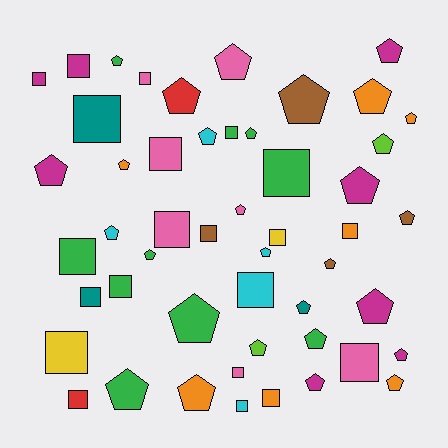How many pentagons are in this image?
There are 29 pentagons.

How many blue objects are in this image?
There are no blue objects.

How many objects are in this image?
There are 50 objects.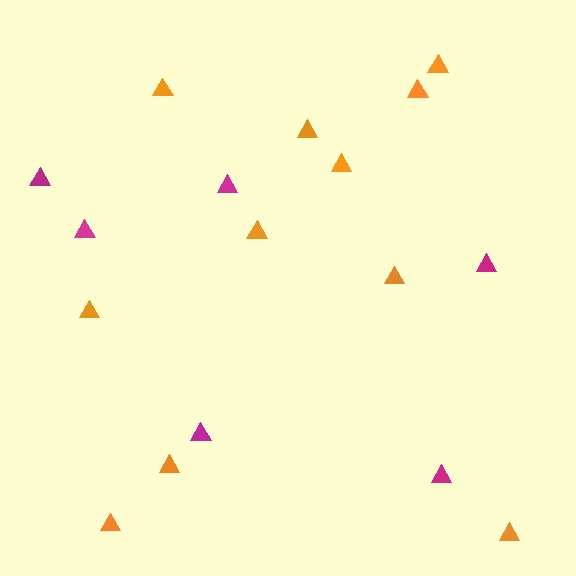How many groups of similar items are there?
There are 2 groups: one group of magenta triangles (6) and one group of orange triangles (11).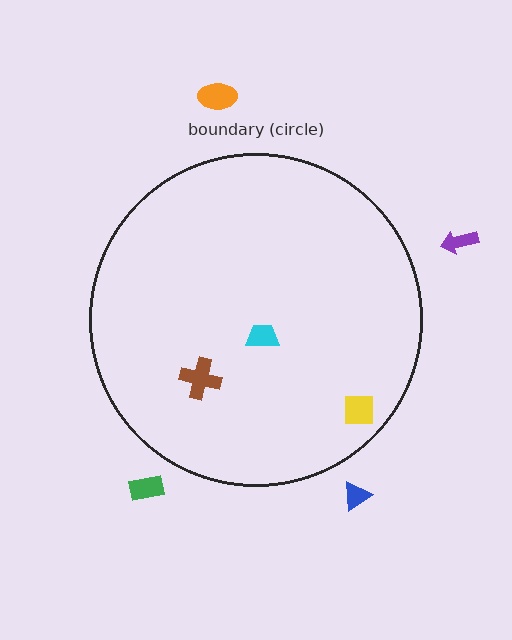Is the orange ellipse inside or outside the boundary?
Outside.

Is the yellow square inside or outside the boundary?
Inside.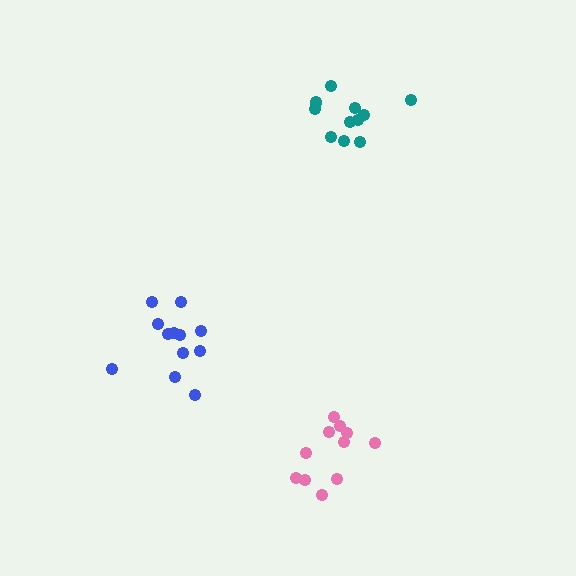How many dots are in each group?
Group 1: 11 dots, Group 2: 11 dots, Group 3: 12 dots (34 total).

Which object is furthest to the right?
The pink cluster is rightmost.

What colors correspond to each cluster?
The clusters are colored: pink, teal, blue.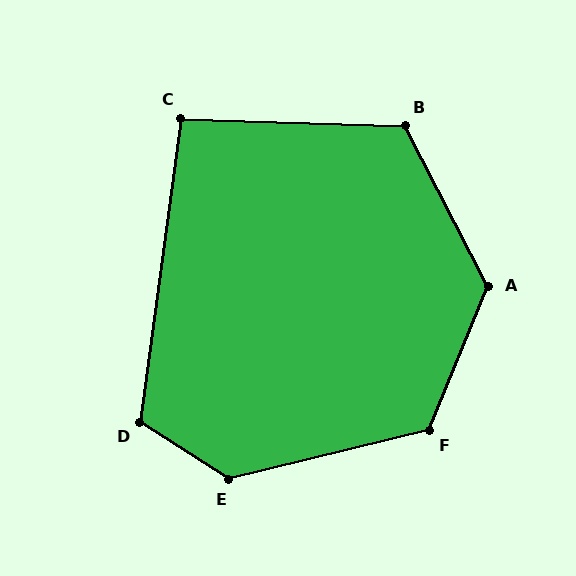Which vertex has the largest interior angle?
E, at approximately 134 degrees.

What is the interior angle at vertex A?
Approximately 130 degrees (obtuse).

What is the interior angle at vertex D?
Approximately 115 degrees (obtuse).